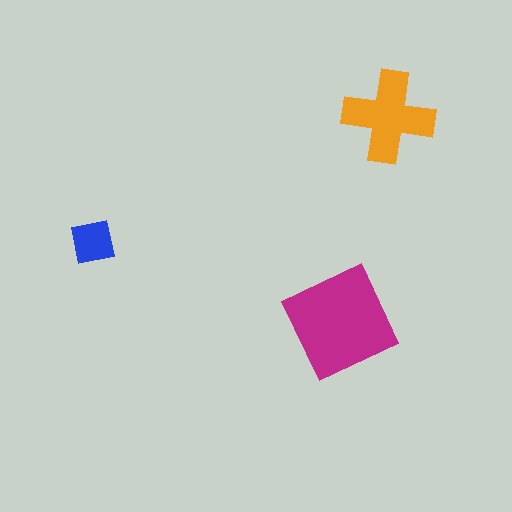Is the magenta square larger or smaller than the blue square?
Larger.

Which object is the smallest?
The blue square.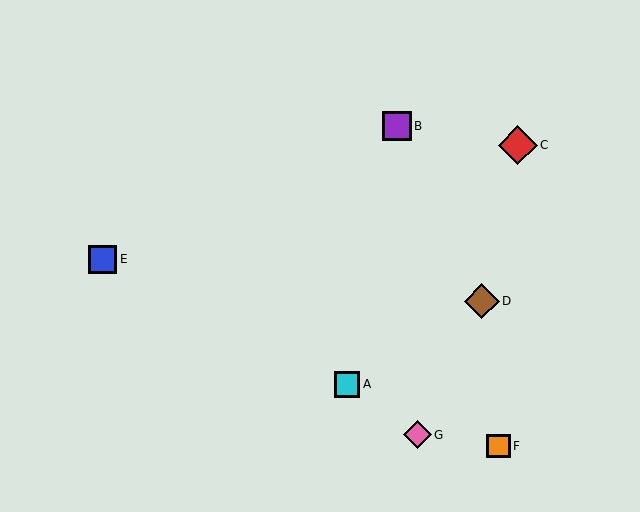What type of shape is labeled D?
Shape D is a brown diamond.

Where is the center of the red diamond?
The center of the red diamond is at (518, 145).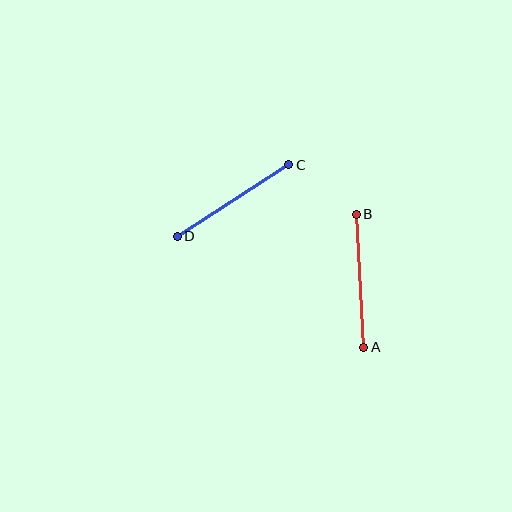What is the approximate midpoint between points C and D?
The midpoint is at approximately (233, 200) pixels.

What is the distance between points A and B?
The distance is approximately 133 pixels.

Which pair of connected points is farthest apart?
Points A and B are farthest apart.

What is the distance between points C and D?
The distance is approximately 132 pixels.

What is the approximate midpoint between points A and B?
The midpoint is at approximately (360, 281) pixels.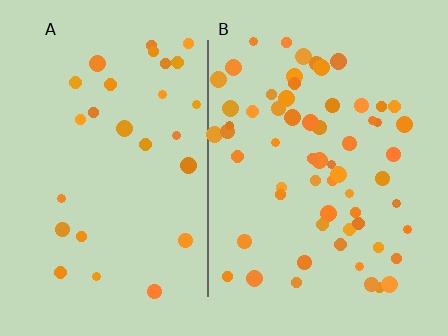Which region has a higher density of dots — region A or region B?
B (the right).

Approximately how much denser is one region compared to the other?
Approximately 2.2× — region B over region A.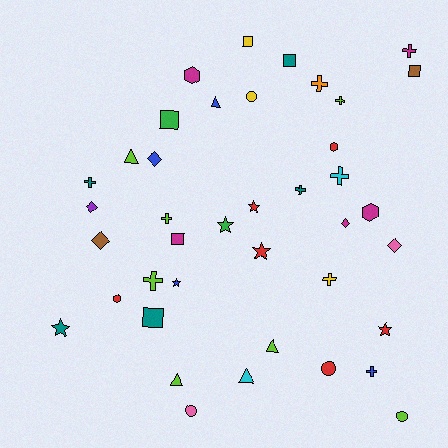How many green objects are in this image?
There are 2 green objects.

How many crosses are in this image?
There are 10 crosses.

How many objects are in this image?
There are 40 objects.